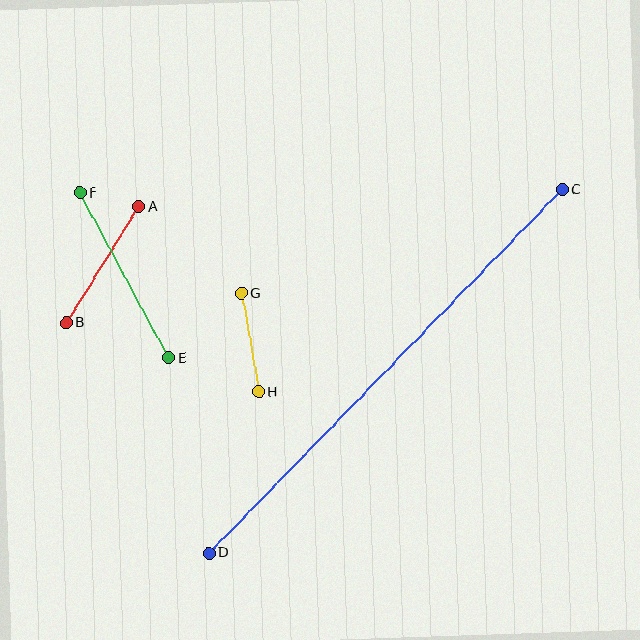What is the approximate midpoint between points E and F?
The midpoint is at approximately (124, 275) pixels.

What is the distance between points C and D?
The distance is approximately 507 pixels.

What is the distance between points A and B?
The distance is approximately 138 pixels.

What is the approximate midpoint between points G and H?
The midpoint is at approximately (250, 343) pixels.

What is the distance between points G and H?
The distance is approximately 100 pixels.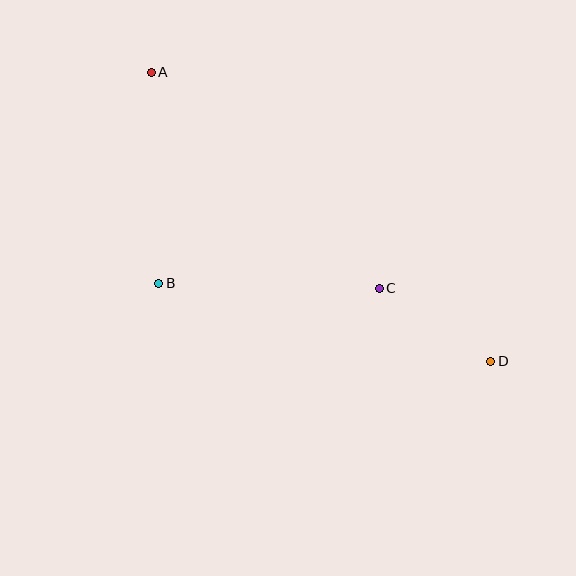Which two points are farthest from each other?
Points A and D are farthest from each other.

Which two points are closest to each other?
Points C and D are closest to each other.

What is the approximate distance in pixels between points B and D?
The distance between B and D is approximately 341 pixels.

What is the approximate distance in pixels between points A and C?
The distance between A and C is approximately 314 pixels.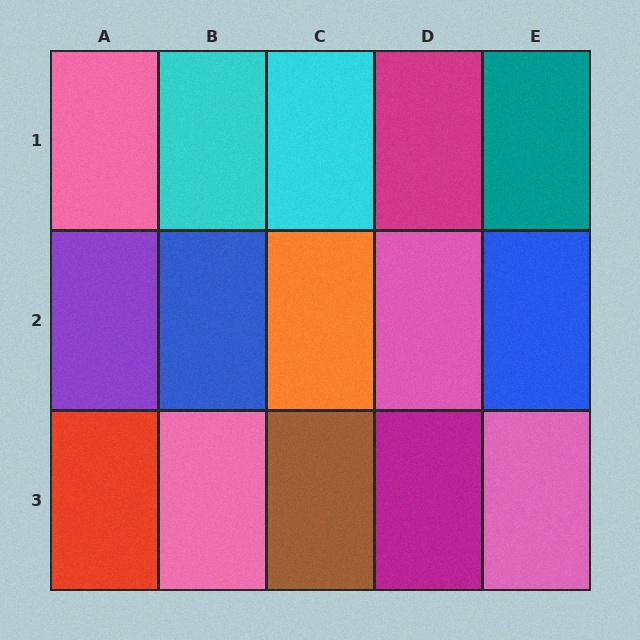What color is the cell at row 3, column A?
Red.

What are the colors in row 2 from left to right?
Purple, blue, orange, pink, blue.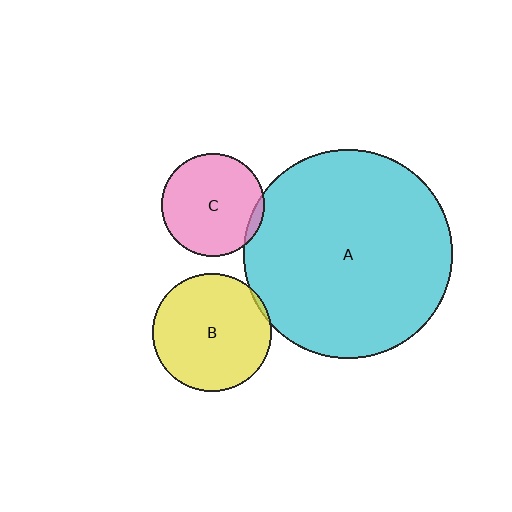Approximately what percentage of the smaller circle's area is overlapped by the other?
Approximately 5%.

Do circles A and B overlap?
Yes.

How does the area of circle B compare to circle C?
Approximately 1.3 times.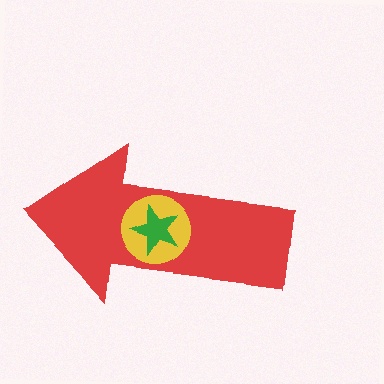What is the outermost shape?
The red arrow.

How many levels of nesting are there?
3.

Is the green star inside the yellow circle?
Yes.